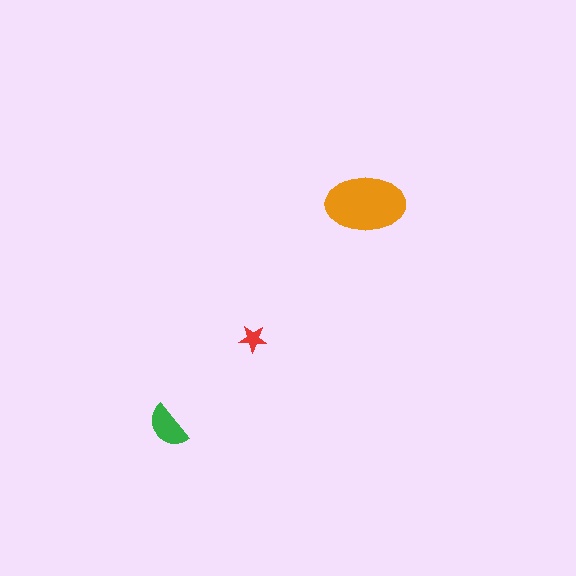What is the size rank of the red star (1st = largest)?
3rd.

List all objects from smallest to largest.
The red star, the green semicircle, the orange ellipse.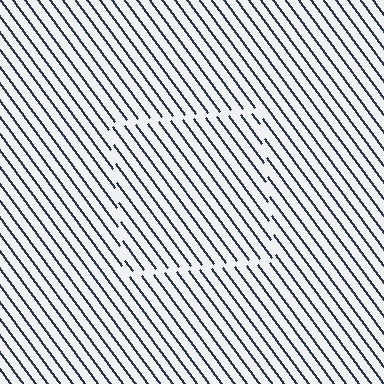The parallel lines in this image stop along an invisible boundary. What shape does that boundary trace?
An illusory square. The interior of the shape contains the same grating, shifted by half a period — the contour is defined by the phase discontinuity where line-ends from the inner and outer gratings abut.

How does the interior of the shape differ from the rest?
The interior of the shape contains the same grating, shifted by half a period — the contour is defined by the phase discontinuity where line-ends from the inner and outer gratings abut.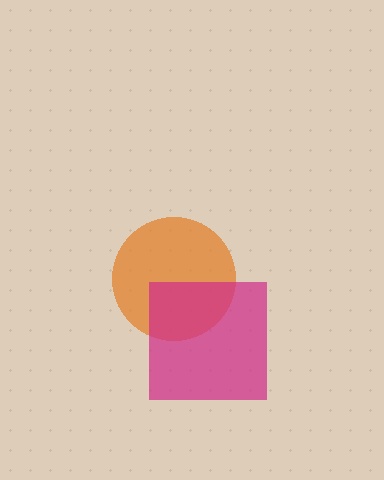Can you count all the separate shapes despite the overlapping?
Yes, there are 2 separate shapes.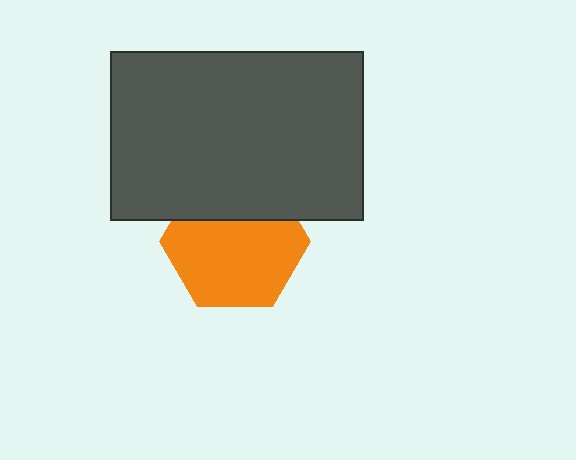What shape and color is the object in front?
The object in front is a dark gray rectangle.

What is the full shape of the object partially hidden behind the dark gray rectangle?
The partially hidden object is an orange hexagon.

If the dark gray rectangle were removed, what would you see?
You would see the complete orange hexagon.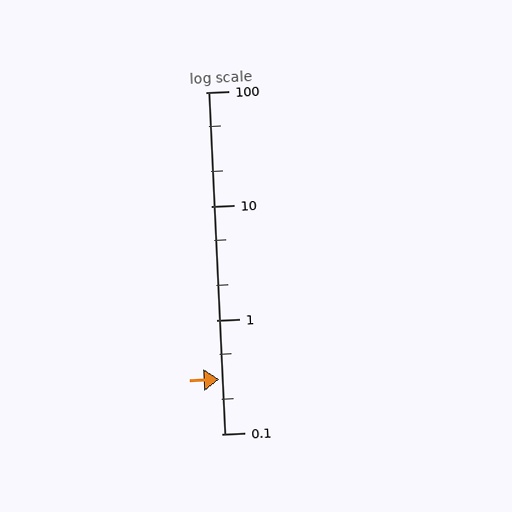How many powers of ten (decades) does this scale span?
The scale spans 3 decades, from 0.1 to 100.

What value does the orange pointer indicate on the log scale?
The pointer indicates approximately 0.3.